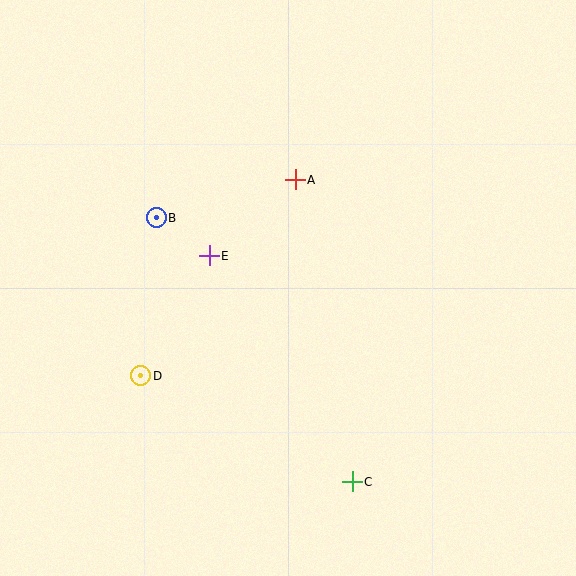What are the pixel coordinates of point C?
Point C is at (352, 482).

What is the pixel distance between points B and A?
The distance between B and A is 144 pixels.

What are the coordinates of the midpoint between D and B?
The midpoint between D and B is at (149, 297).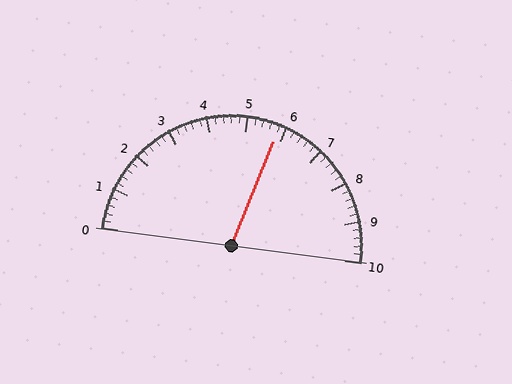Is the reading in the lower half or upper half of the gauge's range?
The reading is in the upper half of the range (0 to 10).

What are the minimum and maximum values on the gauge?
The gauge ranges from 0 to 10.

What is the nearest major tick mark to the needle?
The nearest major tick mark is 6.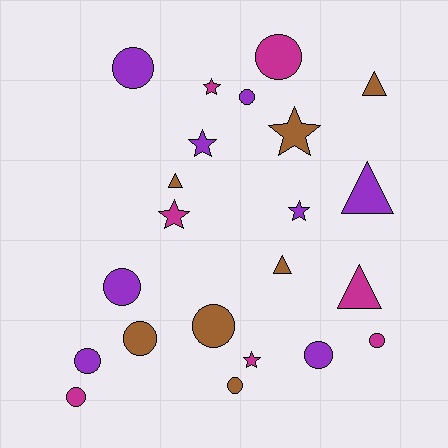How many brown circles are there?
There are 3 brown circles.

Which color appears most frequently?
Purple, with 8 objects.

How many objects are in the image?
There are 22 objects.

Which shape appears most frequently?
Circle, with 11 objects.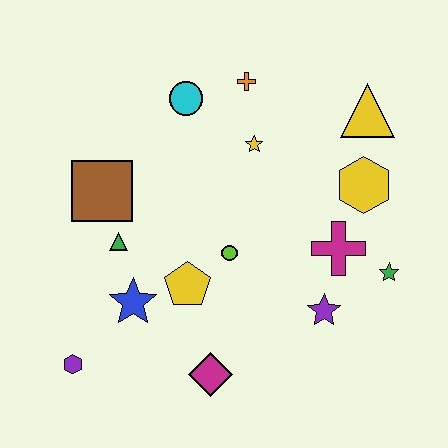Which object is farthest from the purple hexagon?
The yellow triangle is farthest from the purple hexagon.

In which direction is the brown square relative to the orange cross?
The brown square is to the left of the orange cross.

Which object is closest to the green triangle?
The brown square is closest to the green triangle.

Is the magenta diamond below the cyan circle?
Yes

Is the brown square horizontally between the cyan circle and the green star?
No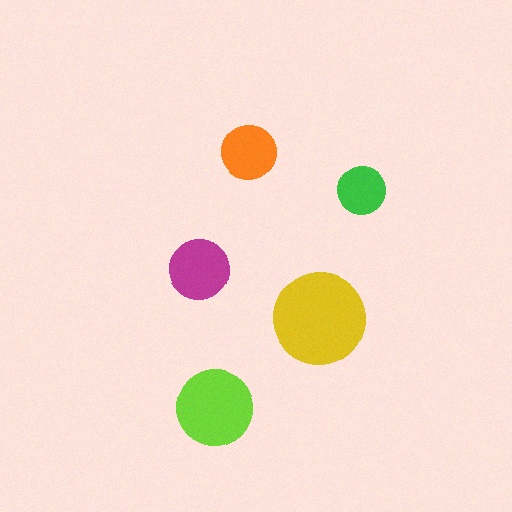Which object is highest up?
The orange circle is topmost.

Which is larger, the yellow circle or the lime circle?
The yellow one.